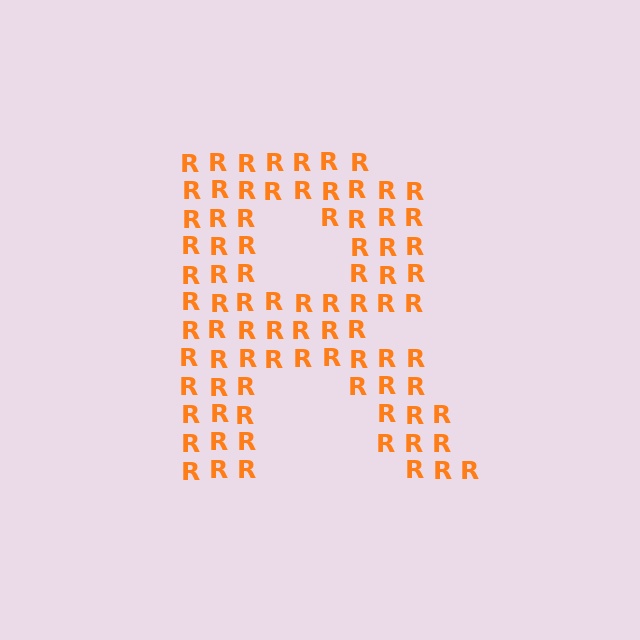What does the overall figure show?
The overall figure shows the letter R.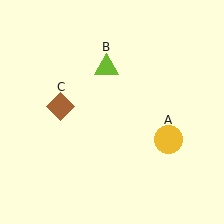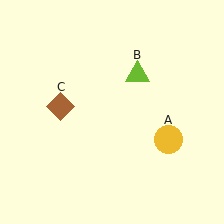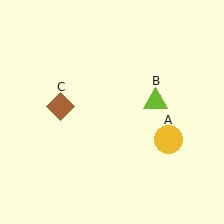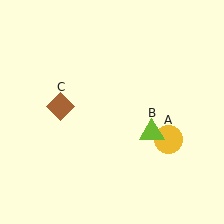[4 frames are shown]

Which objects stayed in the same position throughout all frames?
Yellow circle (object A) and brown diamond (object C) remained stationary.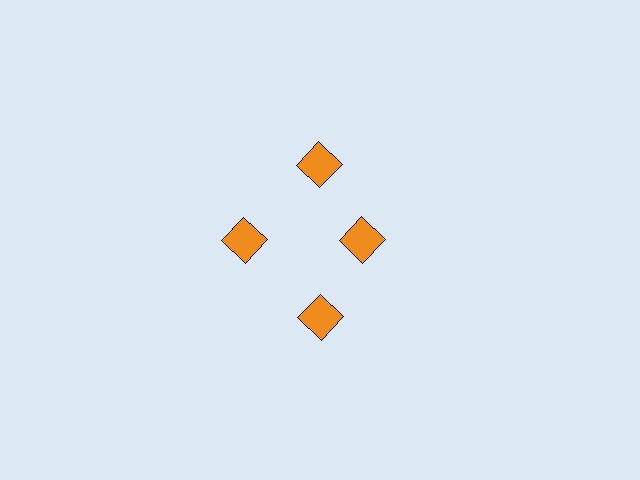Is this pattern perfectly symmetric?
No. The 4 orange diamonds are arranged in a ring, but one element near the 3 o'clock position is pulled inward toward the center, breaking the 4-fold rotational symmetry.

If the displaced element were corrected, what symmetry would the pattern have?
It would have 4-fold rotational symmetry — the pattern would map onto itself every 90 degrees.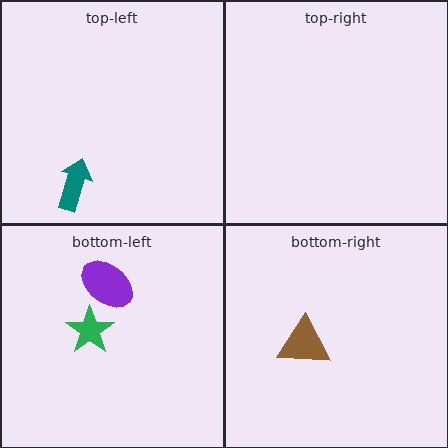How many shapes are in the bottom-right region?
1.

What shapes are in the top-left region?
The teal arrow.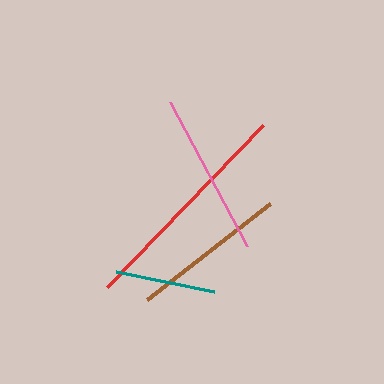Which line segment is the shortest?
The teal line is the shortest at approximately 101 pixels.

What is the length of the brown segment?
The brown segment is approximately 157 pixels long.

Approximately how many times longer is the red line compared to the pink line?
The red line is approximately 1.4 times the length of the pink line.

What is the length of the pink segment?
The pink segment is approximately 164 pixels long.